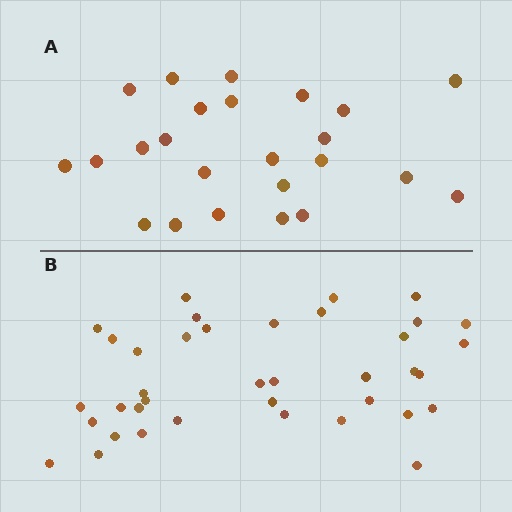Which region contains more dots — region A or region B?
Region B (the bottom region) has more dots.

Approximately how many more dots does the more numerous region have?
Region B has approximately 15 more dots than region A.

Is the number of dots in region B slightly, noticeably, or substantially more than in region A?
Region B has substantially more. The ratio is roughly 1.6 to 1.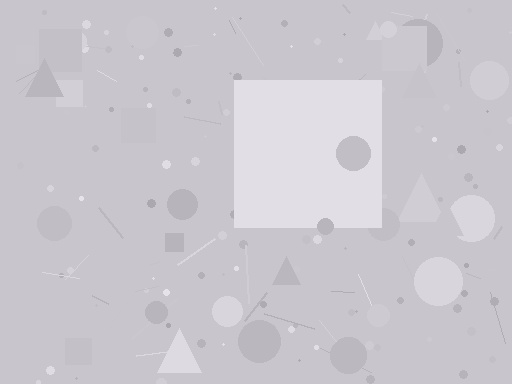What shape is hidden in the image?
A square is hidden in the image.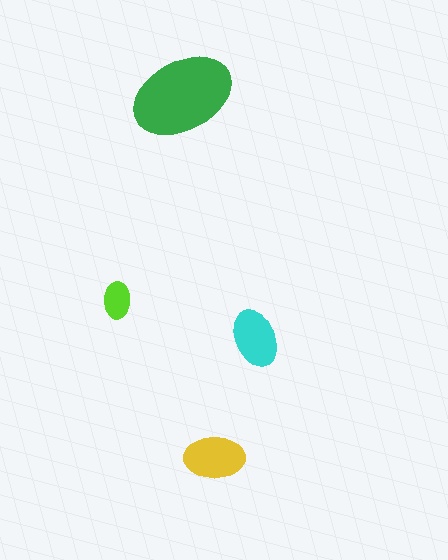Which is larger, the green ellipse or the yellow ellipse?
The green one.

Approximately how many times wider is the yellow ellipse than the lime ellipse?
About 1.5 times wider.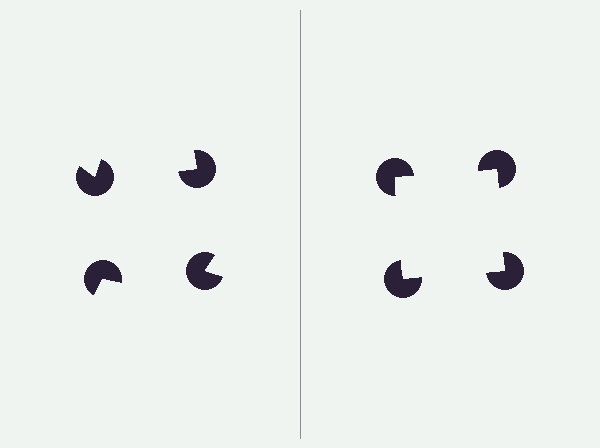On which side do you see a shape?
An illusory square appears on the right side. On the left side the wedge cuts are rotated, so no coherent shape forms.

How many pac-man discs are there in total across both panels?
8 — 4 on each side.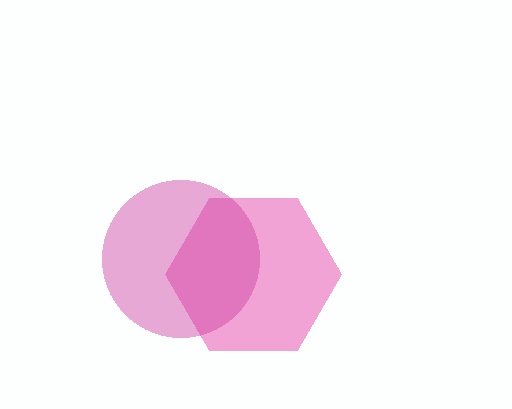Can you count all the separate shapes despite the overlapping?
Yes, there are 2 separate shapes.